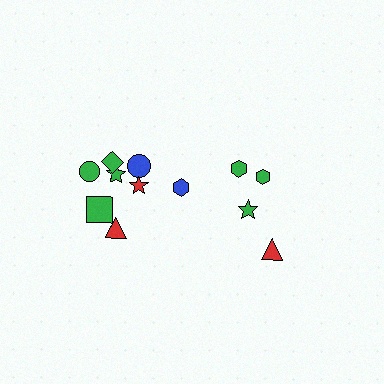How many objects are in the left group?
There are 8 objects.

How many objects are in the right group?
There are 4 objects.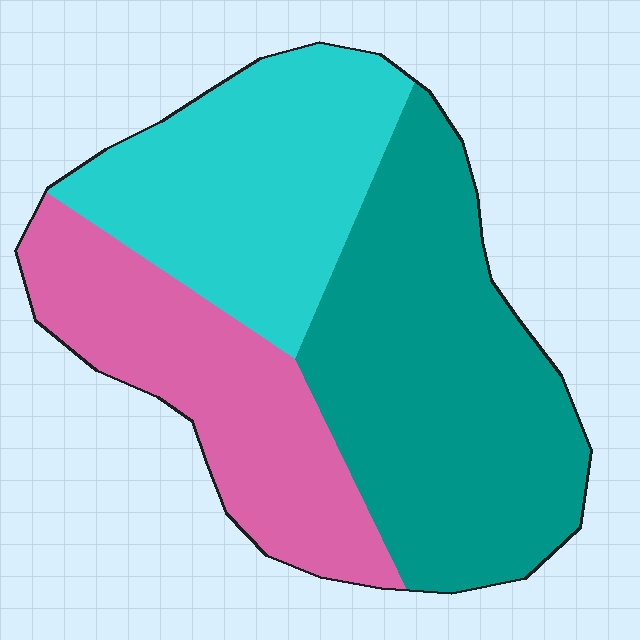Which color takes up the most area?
Teal, at roughly 45%.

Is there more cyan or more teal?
Teal.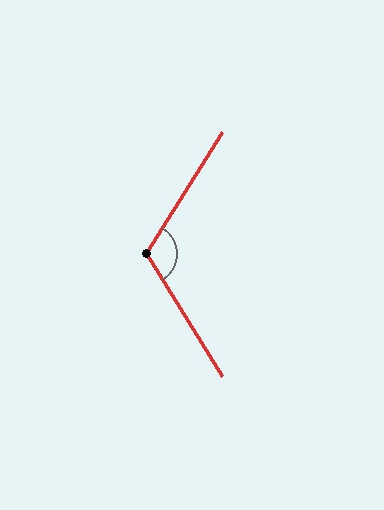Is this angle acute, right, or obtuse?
It is obtuse.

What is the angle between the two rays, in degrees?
Approximately 116 degrees.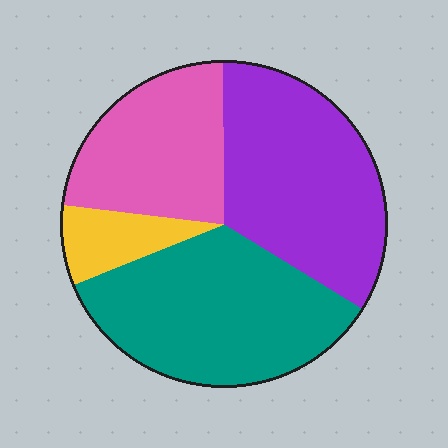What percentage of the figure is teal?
Teal covers around 35% of the figure.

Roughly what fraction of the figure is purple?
Purple takes up about one third (1/3) of the figure.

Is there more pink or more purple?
Purple.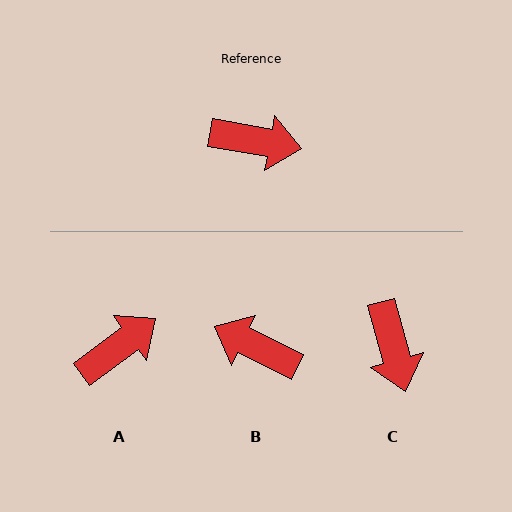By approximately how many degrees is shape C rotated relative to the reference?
Approximately 64 degrees clockwise.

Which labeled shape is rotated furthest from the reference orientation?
B, about 164 degrees away.